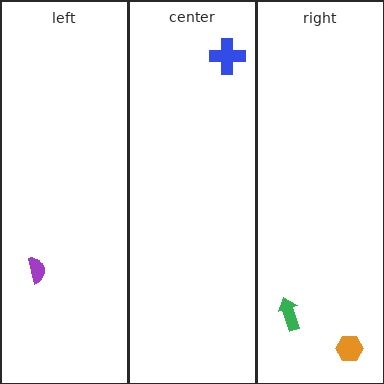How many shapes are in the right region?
2.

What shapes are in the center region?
The blue cross.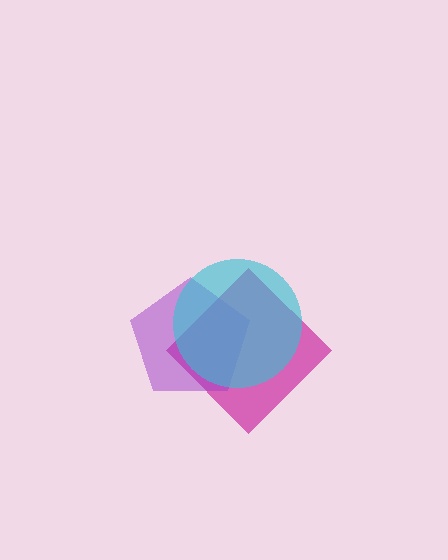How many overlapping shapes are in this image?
There are 3 overlapping shapes in the image.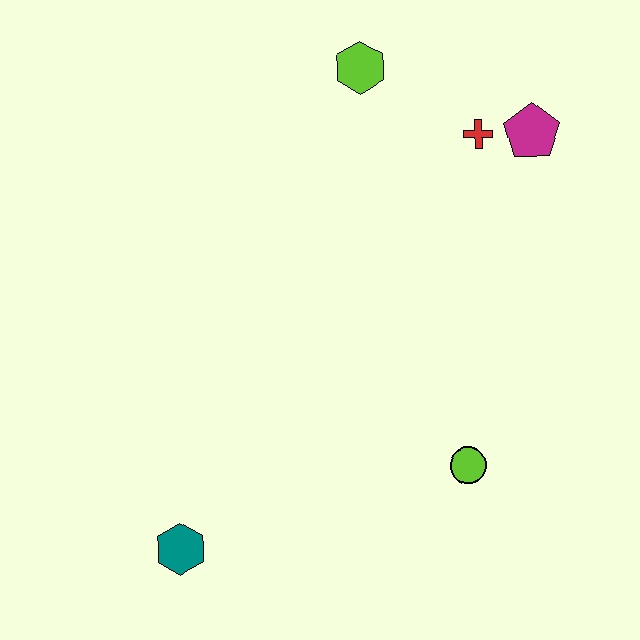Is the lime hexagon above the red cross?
Yes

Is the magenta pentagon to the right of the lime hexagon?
Yes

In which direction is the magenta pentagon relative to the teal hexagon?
The magenta pentagon is above the teal hexagon.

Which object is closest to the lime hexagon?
The red cross is closest to the lime hexagon.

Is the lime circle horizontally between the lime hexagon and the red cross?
Yes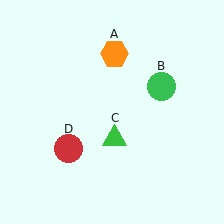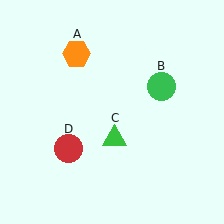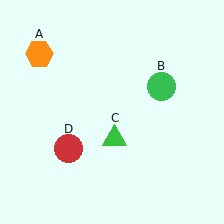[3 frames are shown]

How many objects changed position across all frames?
1 object changed position: orange hexagon (object A).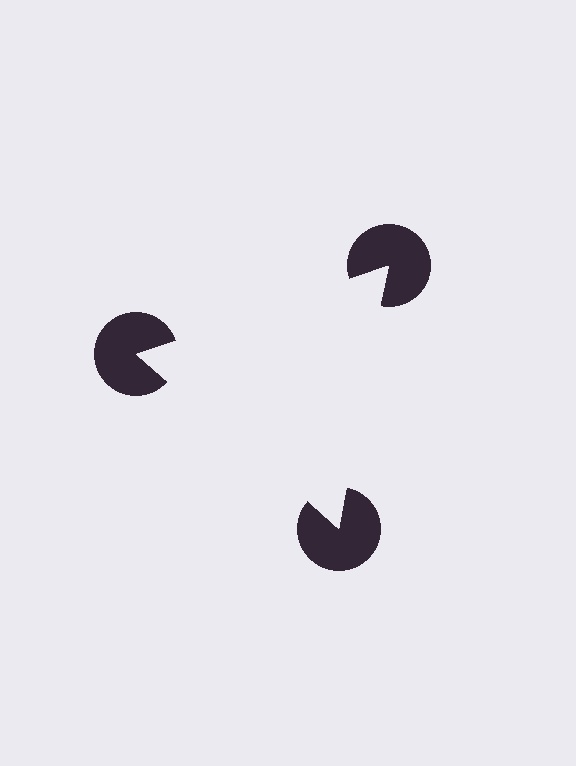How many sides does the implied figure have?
3 sides.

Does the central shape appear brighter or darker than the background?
It typically appears slightly brighter than the background, even though no actual brightness change is drawn.